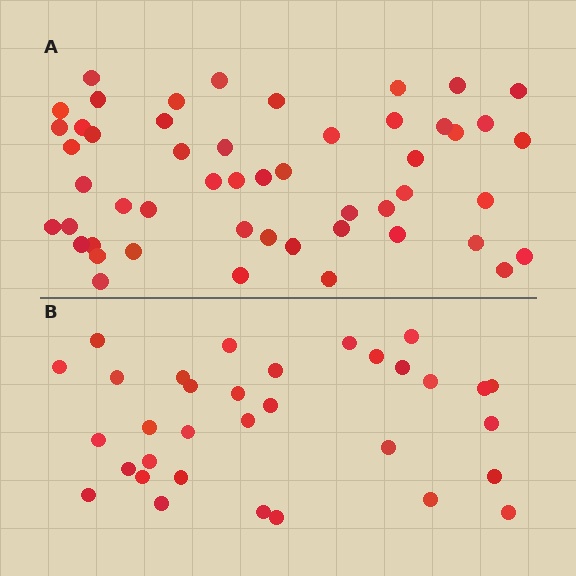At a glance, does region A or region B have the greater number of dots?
Region A (the top region) has more dots.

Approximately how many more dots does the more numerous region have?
Region A has approximately 20 more dots than region B.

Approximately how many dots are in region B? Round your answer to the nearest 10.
About 30 dots. (The exact count is 33, which rounds to 30.)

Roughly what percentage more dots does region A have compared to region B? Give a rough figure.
About 55% more.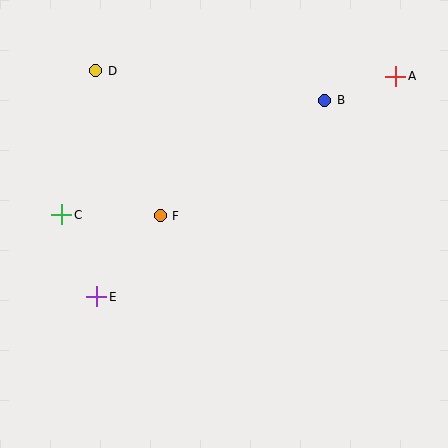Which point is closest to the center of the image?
Point F at (160, 216) is closest to the center.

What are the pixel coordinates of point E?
Point E is at (97, 297).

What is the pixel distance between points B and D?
The distance between B and D is 231 pixels.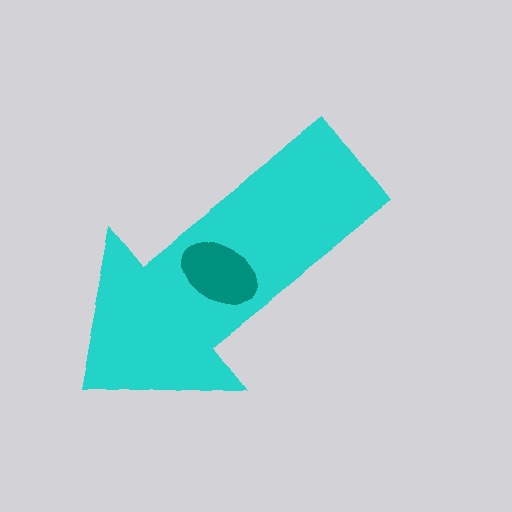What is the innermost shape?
The teal ellipse.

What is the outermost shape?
The cyan arrow.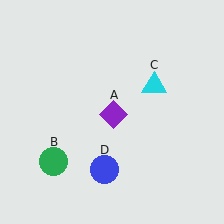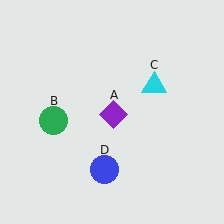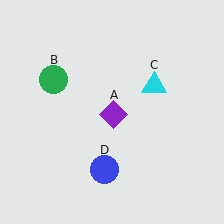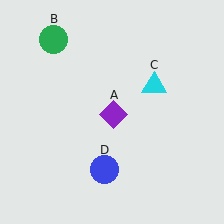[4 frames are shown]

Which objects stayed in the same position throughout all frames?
Purple diamond (object A) and cyan triangle (object C) and blue circle (object D) remained stationary.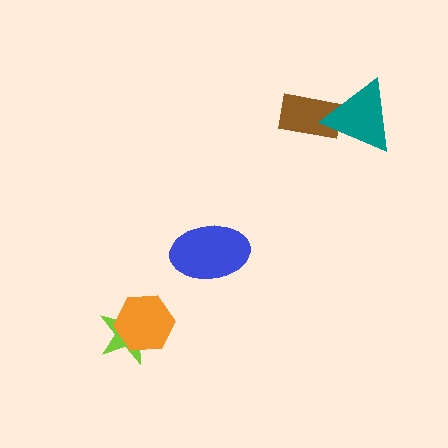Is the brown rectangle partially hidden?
Yes, it is partially covered by another shape.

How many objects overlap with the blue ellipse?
0 objects overlap with the blue ellipse.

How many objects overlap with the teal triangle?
1 object overlaps with the teal triangle.